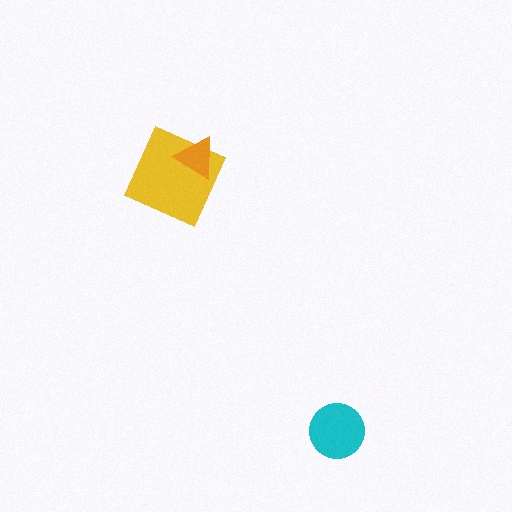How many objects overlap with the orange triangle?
1 object overlaps with the orange triangle.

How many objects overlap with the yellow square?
1 object overlaps with the yellow square.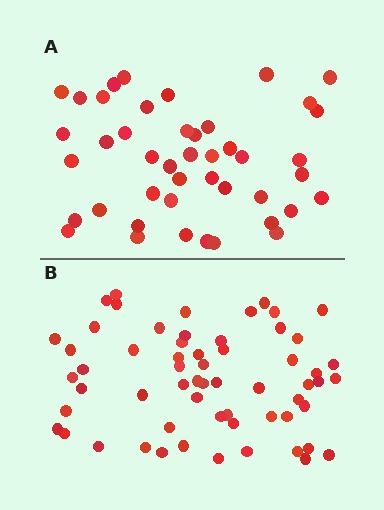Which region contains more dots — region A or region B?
Region B (the bottom region) has more dots.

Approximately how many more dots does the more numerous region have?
Region B has approximately 15 more dots than region A.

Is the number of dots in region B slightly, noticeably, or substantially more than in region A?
Region B has noticeably more, but not dramatically so. The ratio is roughly 1.4 to 1.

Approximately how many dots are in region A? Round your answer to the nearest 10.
About 40 dots. (The exact count is 44, which rounds to 40.)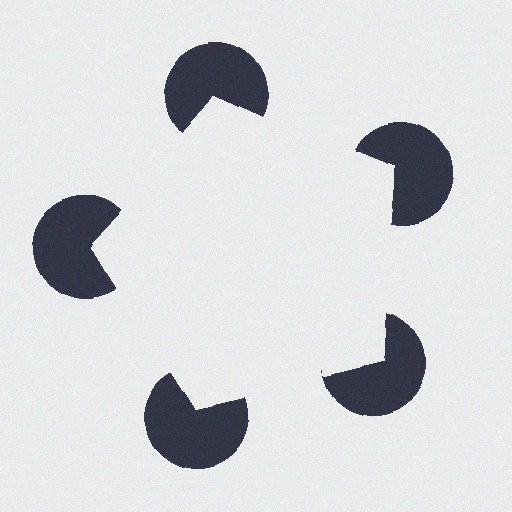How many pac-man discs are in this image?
There are 5 — one at each vertex of the illusory pentagon.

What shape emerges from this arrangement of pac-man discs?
An illusory pentagon — its edges are inferred from the aligned wedge cuts in the pac-man discs, not physically drawn.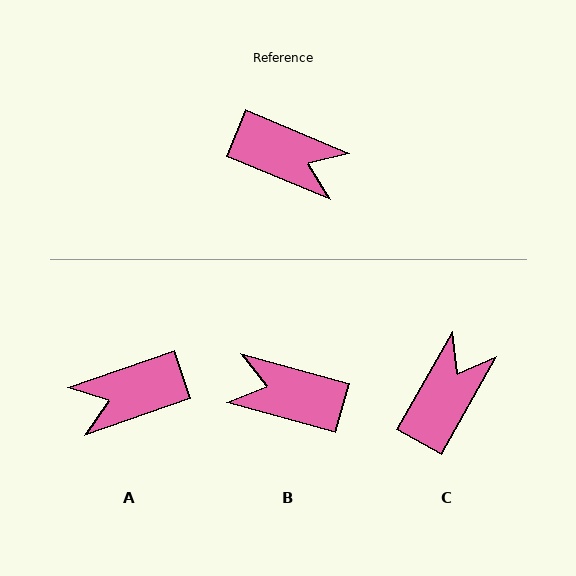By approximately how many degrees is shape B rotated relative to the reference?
Approximately 173 degrees clockwise.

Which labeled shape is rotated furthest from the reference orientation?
B, about 173 degrees away.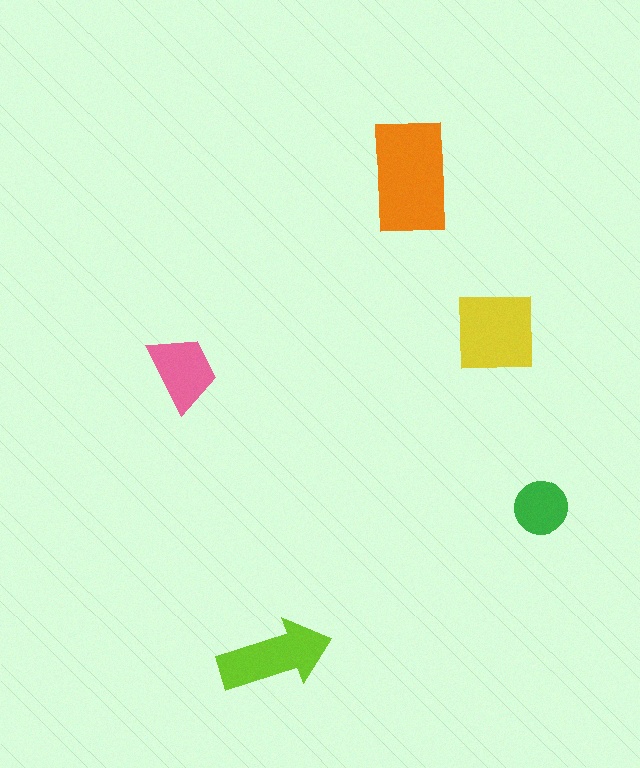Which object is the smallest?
The green circle.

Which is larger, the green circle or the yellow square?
The yellow square.